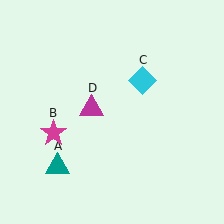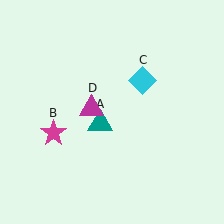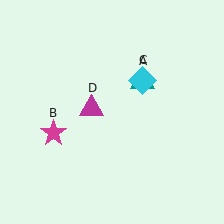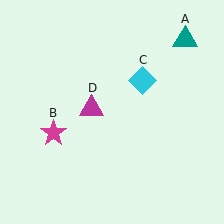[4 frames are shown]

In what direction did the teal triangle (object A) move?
The teal triangle (object A) moved up and to the right.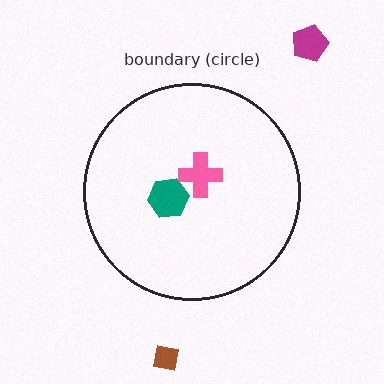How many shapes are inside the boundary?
2 inside, 2 outside.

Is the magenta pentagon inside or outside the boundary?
Outside.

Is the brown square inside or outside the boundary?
Outside.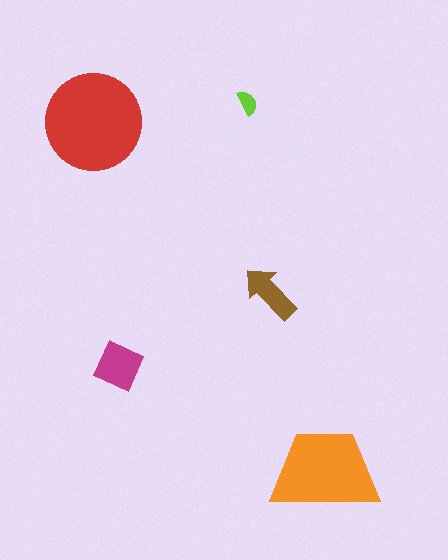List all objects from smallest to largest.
The lime semicircle, the brown arrow, the magenta square, the orange trapezoid, the red circle.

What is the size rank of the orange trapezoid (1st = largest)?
2nd.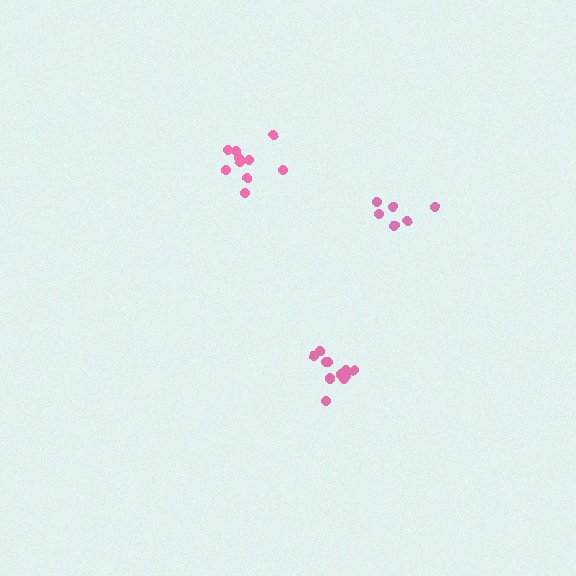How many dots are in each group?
Group 1: 6 dots, Group 2: 10 dots, Group 3: 11 dots (27 total).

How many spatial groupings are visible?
There are 3 spatial groupings.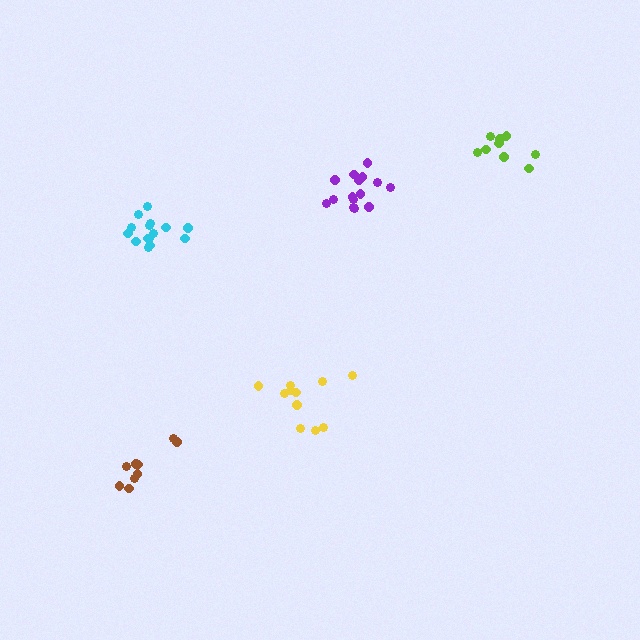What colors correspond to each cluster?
The clusters are colored: yellow, brown, cyan, purple, lime.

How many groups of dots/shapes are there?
There are 5 groups.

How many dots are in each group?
Group 1: 11 dots, Group 2: 9 dots, Group 3: 15 dots, Group 4: 15 dots, Group 5: 9 dots (59 total).